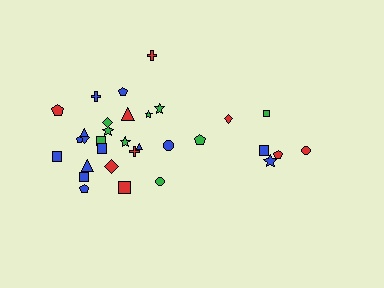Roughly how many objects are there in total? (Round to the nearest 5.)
Roughly 30 objects in total.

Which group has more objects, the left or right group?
The left group.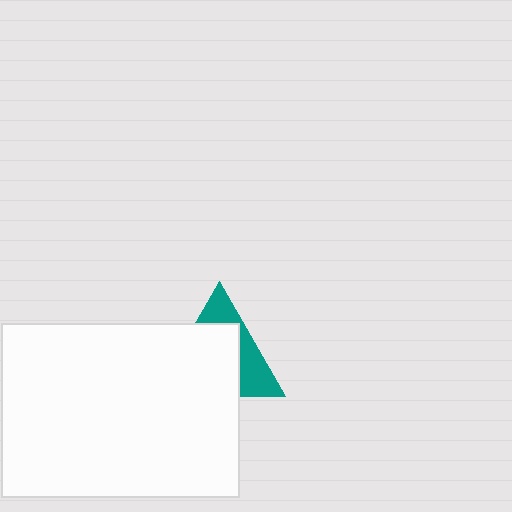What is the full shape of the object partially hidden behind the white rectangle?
The partially hidden object is a teal triangle.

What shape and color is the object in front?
The object in front is a white rectangle.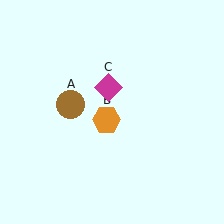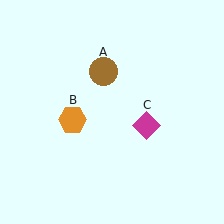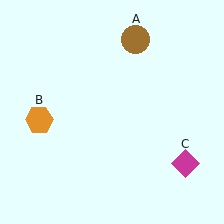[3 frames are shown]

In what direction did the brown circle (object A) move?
The brown circle (object A) moved up and to the right.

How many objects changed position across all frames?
3 objects changed position: brown circle (object A), orange hexagon (object B), magenta diamond (object C).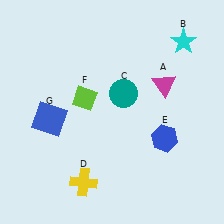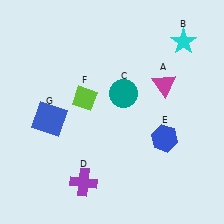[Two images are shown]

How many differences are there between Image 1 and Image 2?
There is 1 difference between the two images.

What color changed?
The cross (D) changed from yellow in Image 1 to purple in Image 2.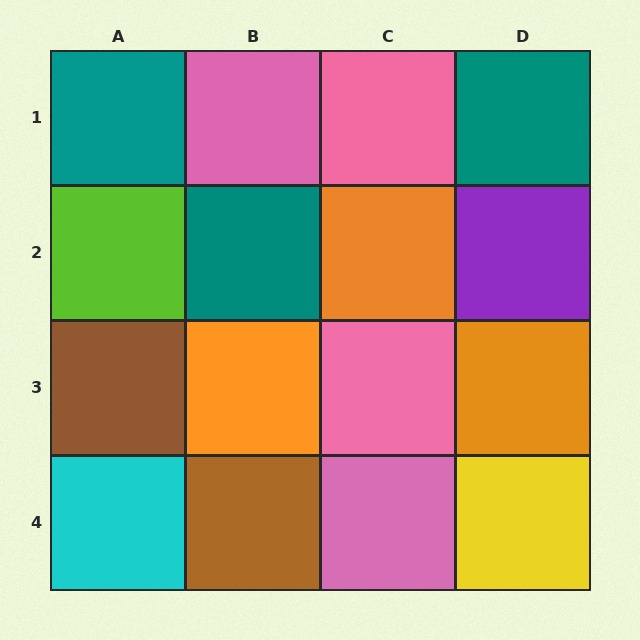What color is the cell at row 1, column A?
Teal.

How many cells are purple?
1 cell is purple.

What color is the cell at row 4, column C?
Pink.